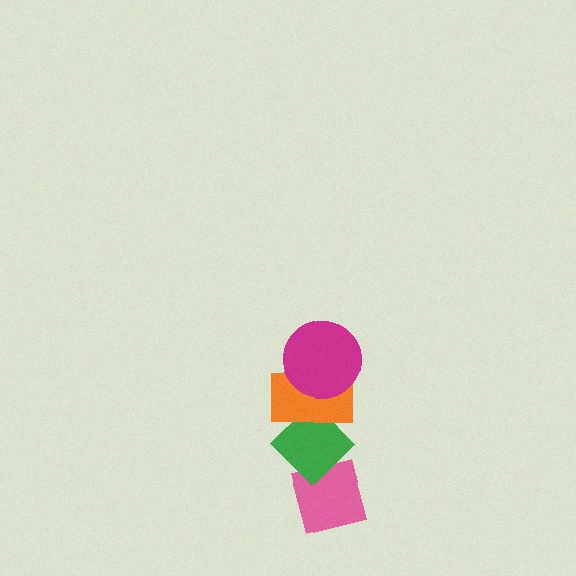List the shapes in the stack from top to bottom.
From top to bottom: the magenta circle, the orange rectangle, the green diamond, the pink square.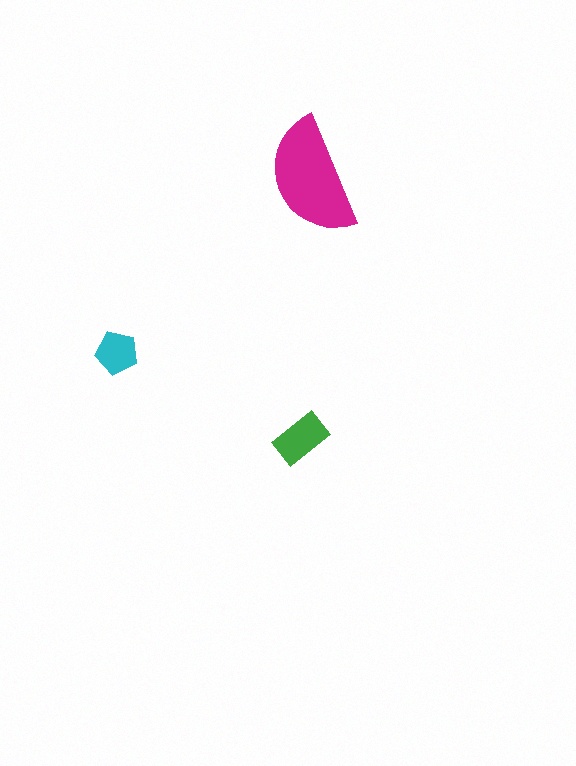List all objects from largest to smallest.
The magenta semicircle, the green rectangle, the cyan pentagon.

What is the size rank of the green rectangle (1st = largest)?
2nd.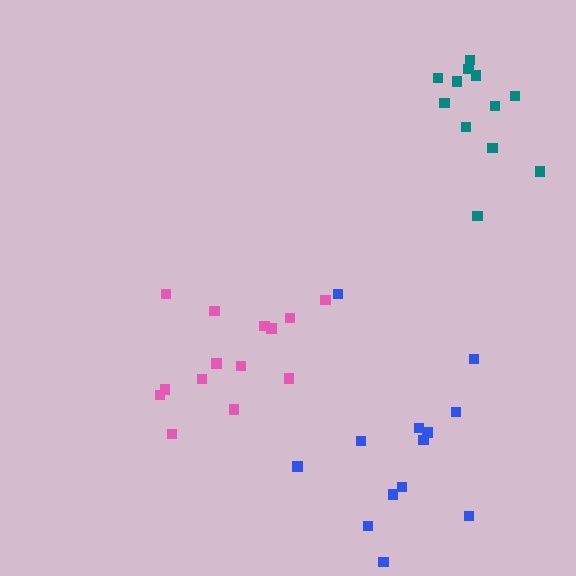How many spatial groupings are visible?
There are 3 spatial groupings.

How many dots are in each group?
Group 1: 14 dots, Group 2: 12 dots, Group 3: 13 dots (39 total).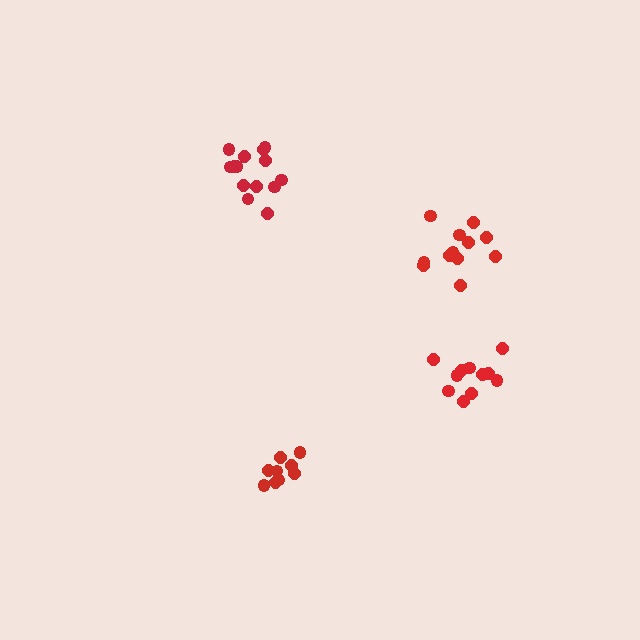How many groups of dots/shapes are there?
There are 4 groups.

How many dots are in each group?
Group 1: 12 dots, Group 2: 14 dots, Group 3: 11 dots, Group 4: 9 dots (46 total).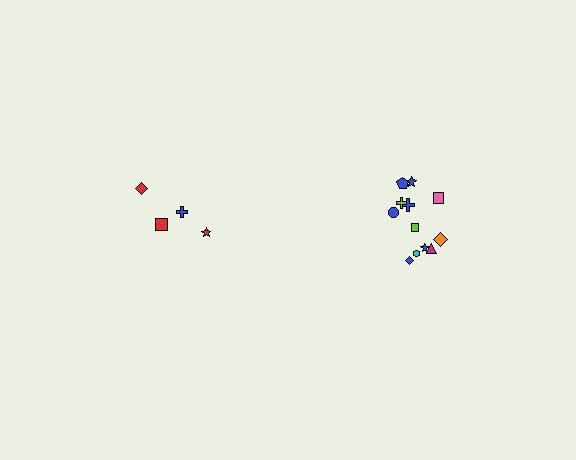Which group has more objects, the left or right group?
The right group.